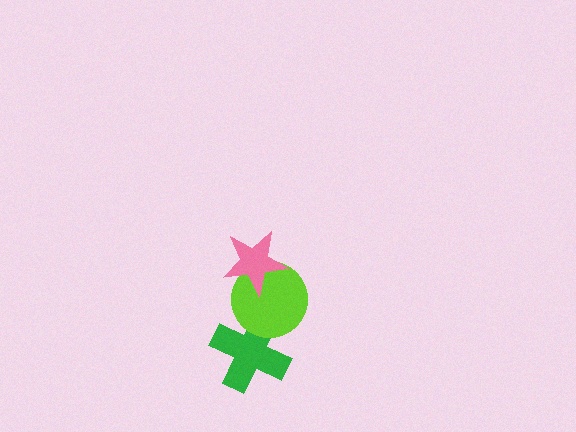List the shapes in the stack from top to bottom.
From top to bottom: the pink star, the lime circle, the green cross.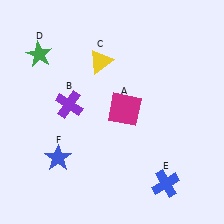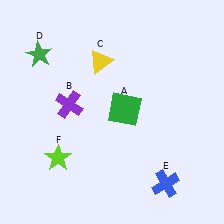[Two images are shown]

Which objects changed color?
A changed from magenta to green. F changed from blue to lime.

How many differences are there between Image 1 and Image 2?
There are 2 differences between the two images.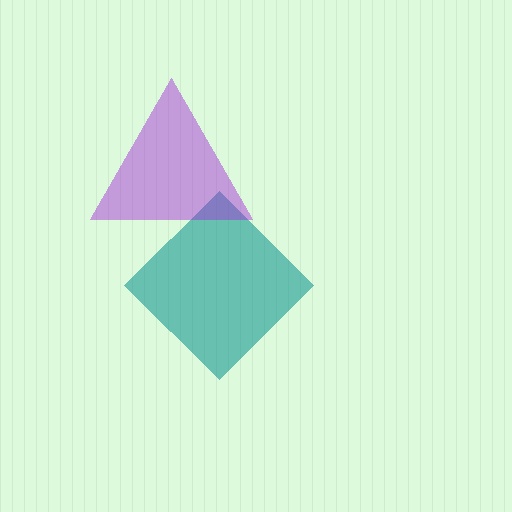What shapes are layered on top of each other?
The layered shapes are: a teal diamond, a purple triangle.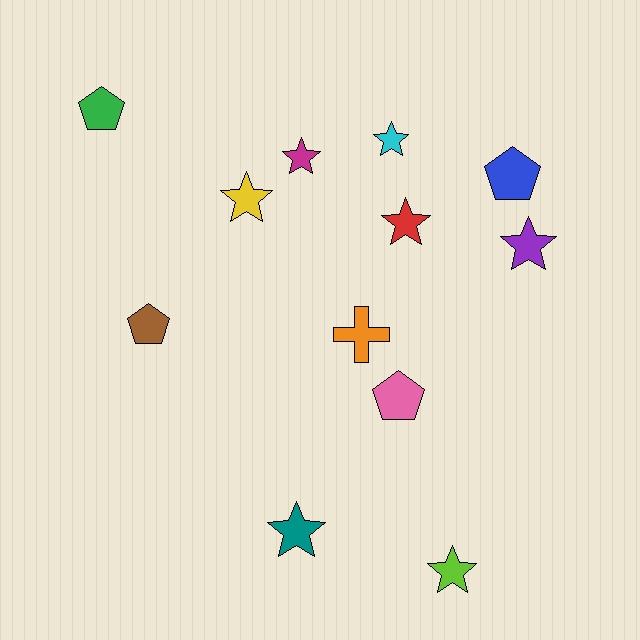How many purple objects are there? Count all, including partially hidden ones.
There is 1 purple object.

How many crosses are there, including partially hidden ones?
There is 1 cross.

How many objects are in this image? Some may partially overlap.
There are 12 objects.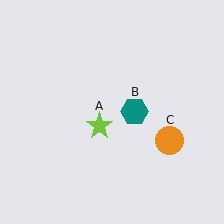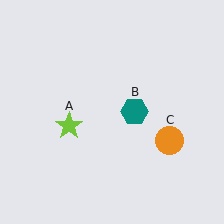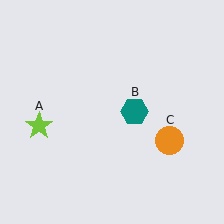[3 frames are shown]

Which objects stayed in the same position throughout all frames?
Teal hexagon (object B) and orange circle (object C) remained stationary.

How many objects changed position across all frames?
1 object changed position: lime star (object A).